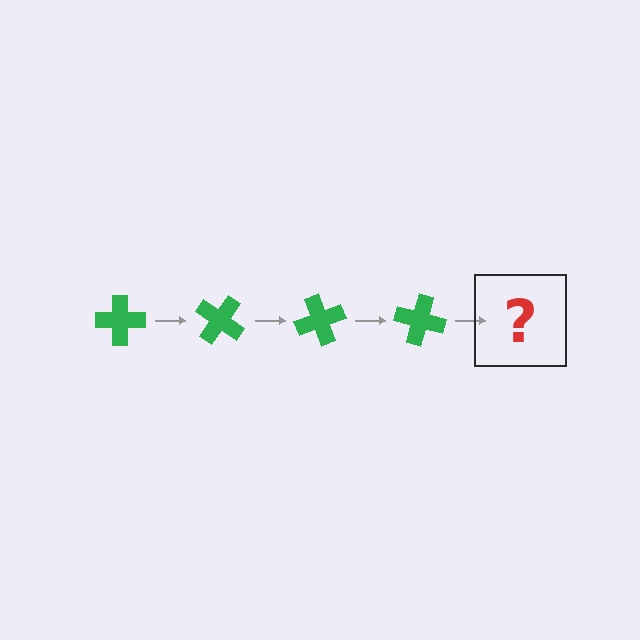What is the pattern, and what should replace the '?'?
The pattern is that the cross rotates 35 degrees each step. The '?' should be a green cross rotated 140 degrees.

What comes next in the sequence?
The next element should be a green cross rotated 140 degrees.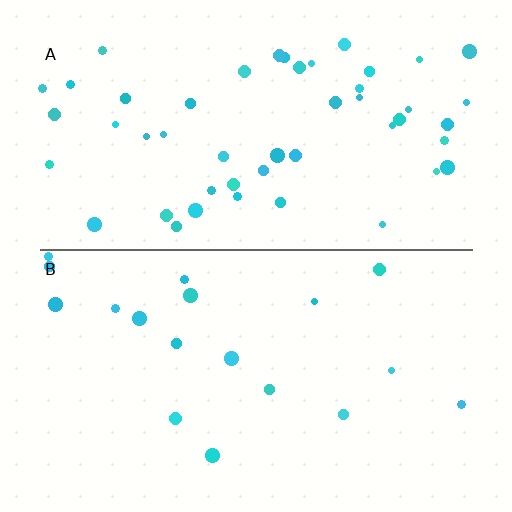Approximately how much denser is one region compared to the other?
Approximately 2.7× — region A over region B.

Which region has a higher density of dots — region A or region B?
A (the top).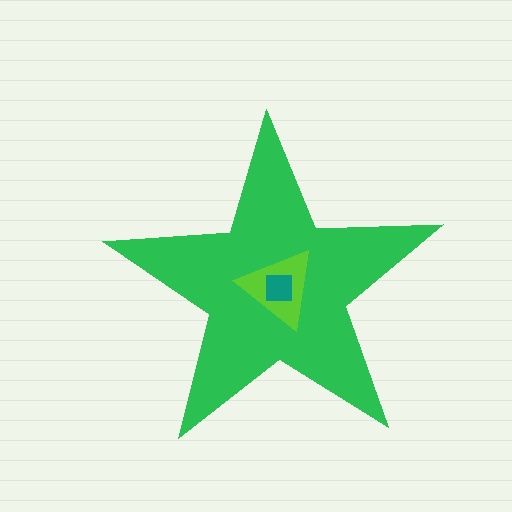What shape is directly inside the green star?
The lime triangle.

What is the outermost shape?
The green star.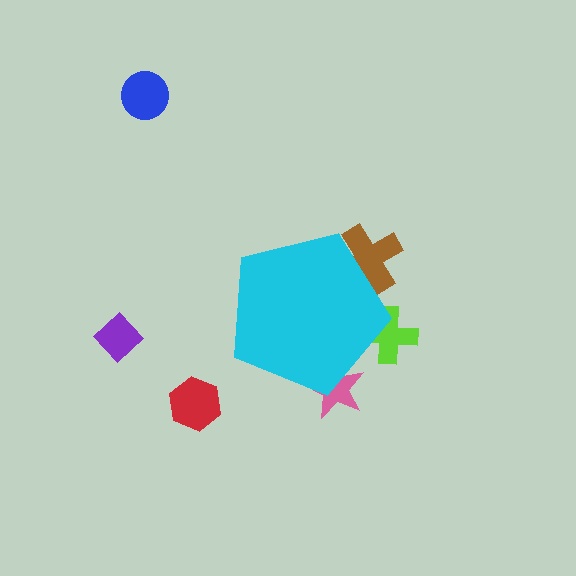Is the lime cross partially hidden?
Yes, the lime cross is partially hidden behind the cyan pentagon.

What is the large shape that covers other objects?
A cyan pentagon.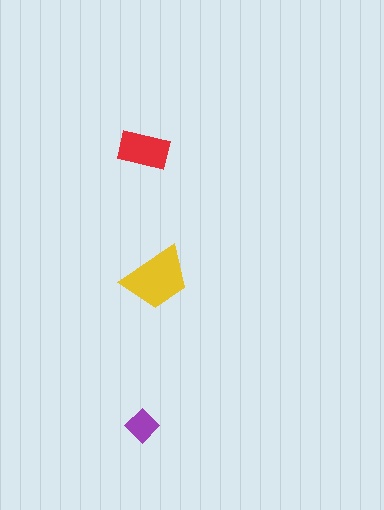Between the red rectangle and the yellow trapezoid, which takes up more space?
The yellow trapezoid.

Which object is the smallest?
The purple diamond.